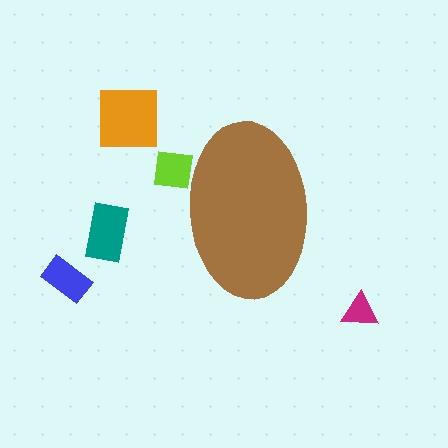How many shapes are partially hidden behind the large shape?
1 shape is partially hidden.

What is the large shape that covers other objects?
A brown ellipse.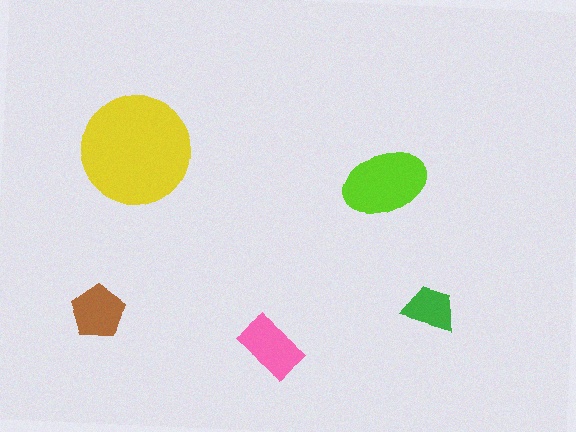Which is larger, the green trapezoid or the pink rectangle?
The pink rectangle.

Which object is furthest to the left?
The brown pentagon is leftmost.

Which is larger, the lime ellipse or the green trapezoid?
The lime ellipse.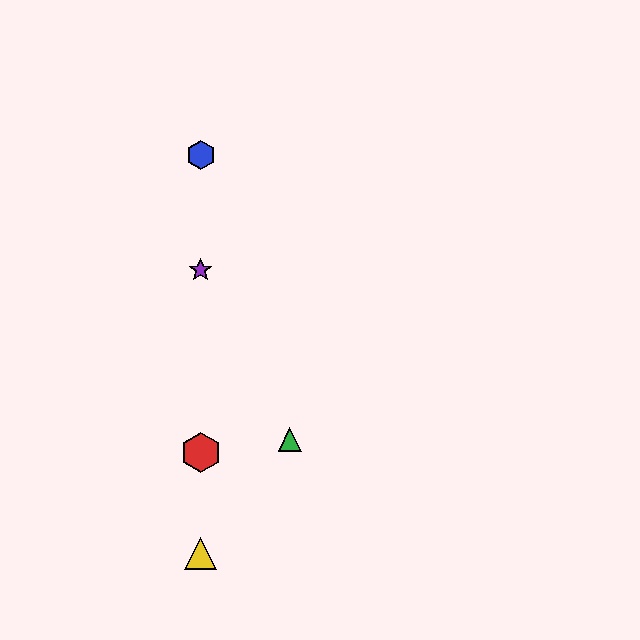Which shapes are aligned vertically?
The red hexagon, the blue hexagon, the yellow triangle, the purple star are aligned vertically.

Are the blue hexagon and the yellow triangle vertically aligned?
Yes, both are at x≈201.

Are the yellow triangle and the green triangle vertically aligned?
No, the yellow triangle is at x≈201 and the green triangle is at x≈290.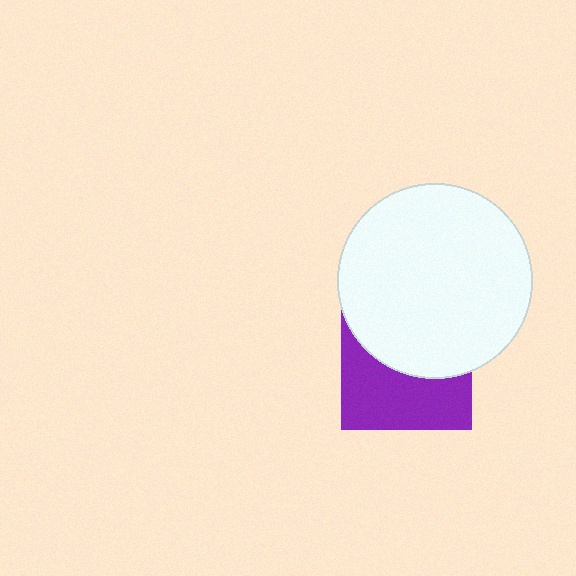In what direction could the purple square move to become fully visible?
The purple square could move down. That would shift it out from behind the white circle entirely.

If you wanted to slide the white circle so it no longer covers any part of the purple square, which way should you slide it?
Slide it up — that is the most direct way to separate the two shapes.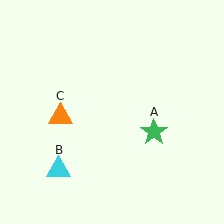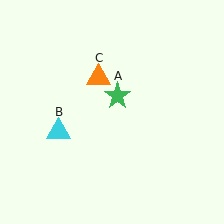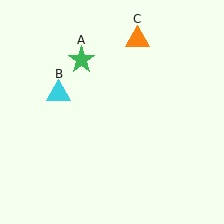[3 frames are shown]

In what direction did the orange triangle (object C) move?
The orange triangle (object C) moved up and to the right.